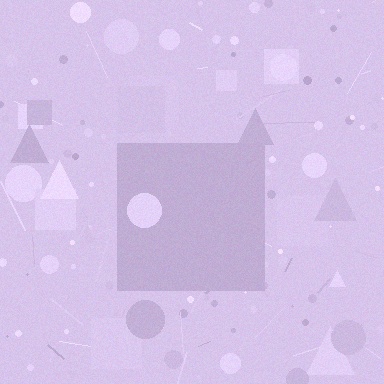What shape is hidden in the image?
A square is hidden in the image.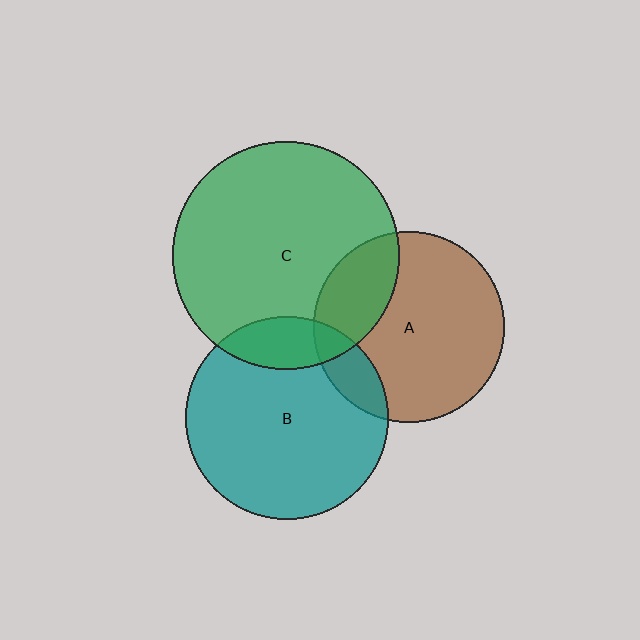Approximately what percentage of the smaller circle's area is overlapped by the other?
Approximately 15%.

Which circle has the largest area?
Circle C (green).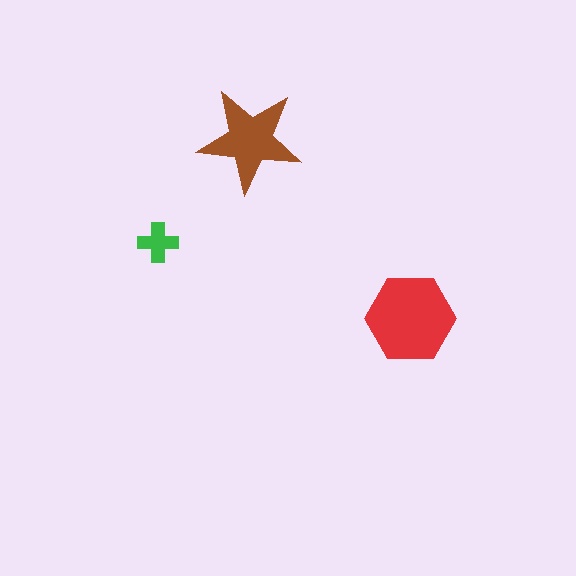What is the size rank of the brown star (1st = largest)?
2nd.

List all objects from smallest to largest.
The green cross, the brown star, the red hexagon.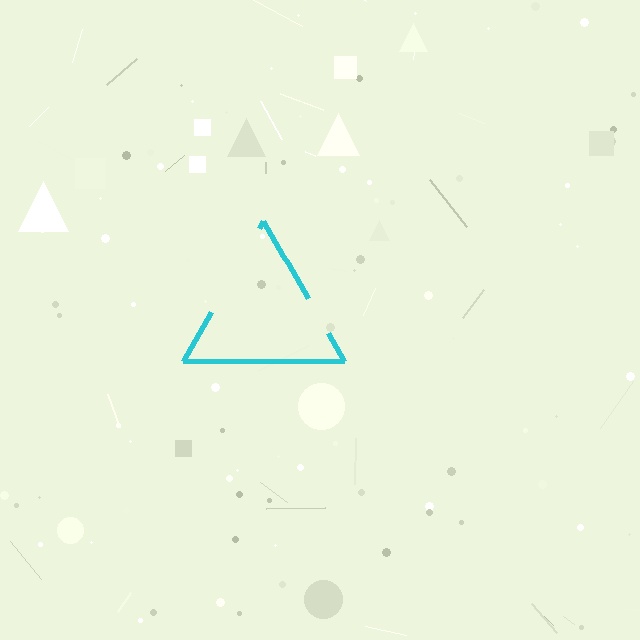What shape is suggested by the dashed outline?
The dashed outline suggests a triangle.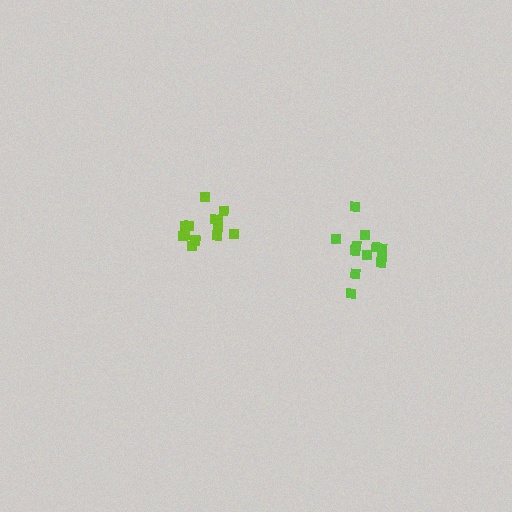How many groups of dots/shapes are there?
There are 2 groups.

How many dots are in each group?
Group 1: 14 dots, Group 2: 12 dots (26 total).